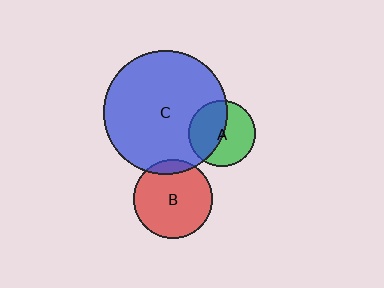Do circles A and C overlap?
Yes.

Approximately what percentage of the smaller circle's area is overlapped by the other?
Approximately 45%.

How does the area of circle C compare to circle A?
Approximately 3.5 times.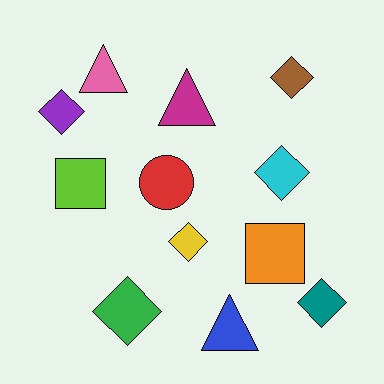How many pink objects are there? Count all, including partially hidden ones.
There is 1 pink object.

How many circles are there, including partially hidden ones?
There is 1 circle.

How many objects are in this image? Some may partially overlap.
There are 12 objects.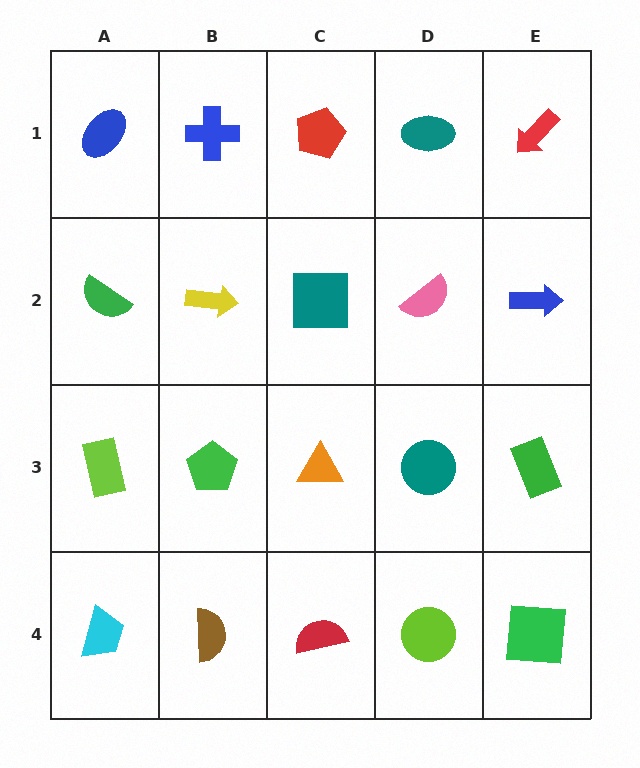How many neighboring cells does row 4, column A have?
2.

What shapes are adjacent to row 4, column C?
An orange triangle (row 3, column C), a brown semicircle (row 4, column B), a lime circle (row 4, column D).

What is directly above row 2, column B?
A blue cross.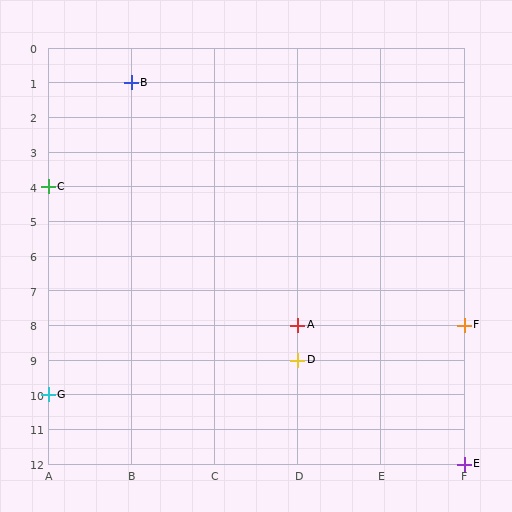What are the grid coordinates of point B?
Point B is at grid coordinates (B, 1).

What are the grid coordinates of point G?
Point G is at grid coordinates (A, 10).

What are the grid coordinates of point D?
Point D is at grid coordinates (D, 9).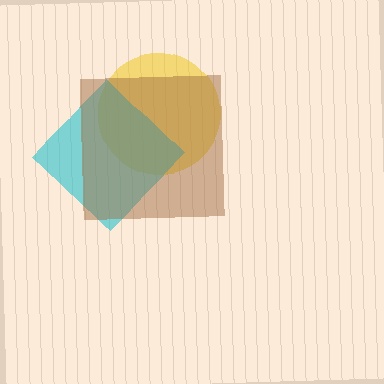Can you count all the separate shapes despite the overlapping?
Yes, there are 3 separate shapes.